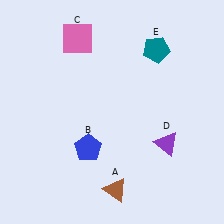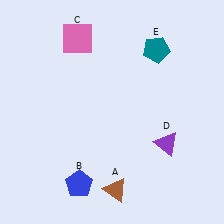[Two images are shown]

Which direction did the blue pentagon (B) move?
The blue pentagon (B) moved down.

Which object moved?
The blue pentagon (B) moved down.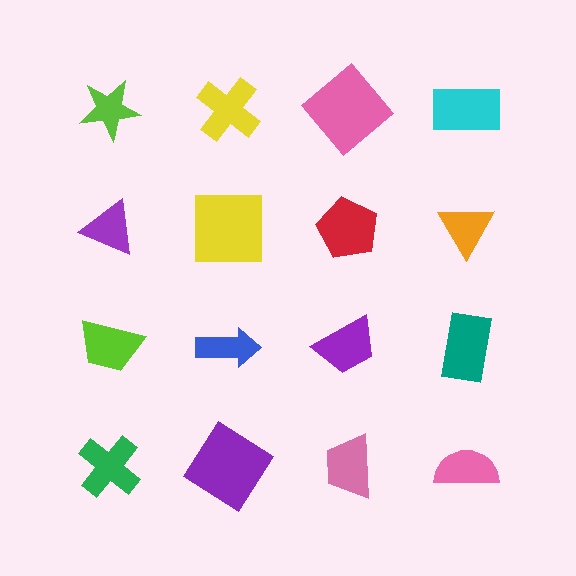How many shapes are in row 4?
4 shapes.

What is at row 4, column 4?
A pink semicircle.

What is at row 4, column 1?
A green cross.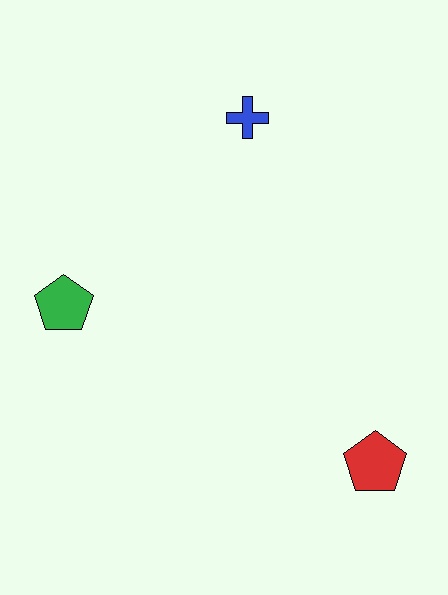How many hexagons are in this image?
There are no hexagons.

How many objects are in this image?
There are 3 objects.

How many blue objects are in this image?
There is 1 blue object.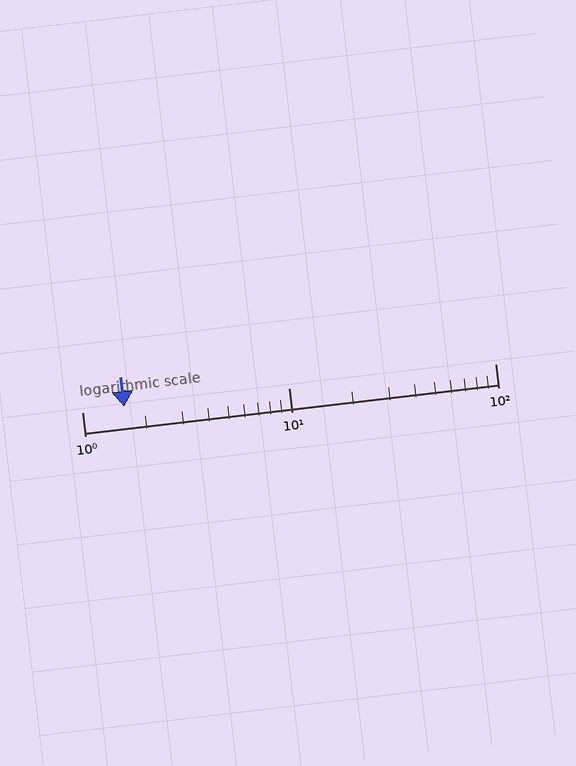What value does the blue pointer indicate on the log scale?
The pointer indicates approximately 1.6.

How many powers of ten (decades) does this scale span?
The scale spans 2 decades, from 1 to 100.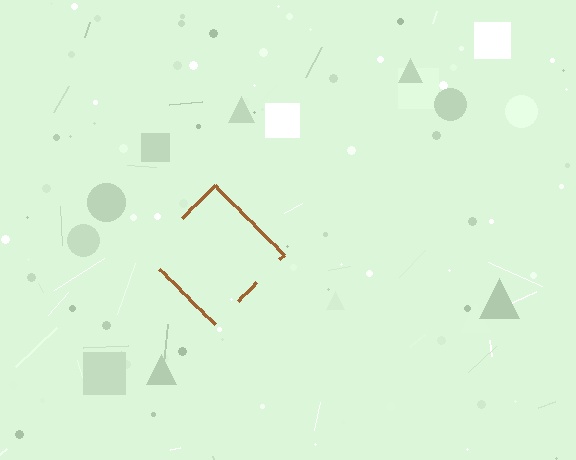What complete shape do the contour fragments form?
The contour fragments form a diamond.